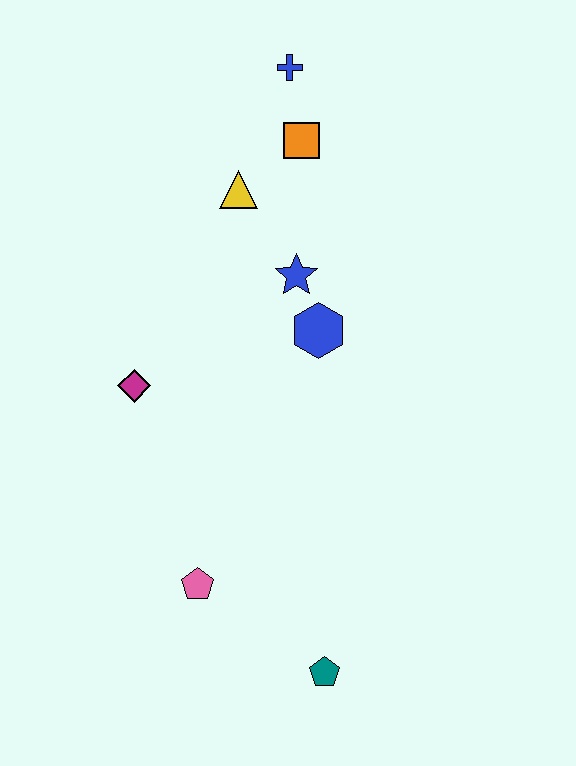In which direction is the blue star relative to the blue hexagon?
The blue star is above the blue hexagon.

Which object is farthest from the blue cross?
The teal pentagon is farthest from the blue cross.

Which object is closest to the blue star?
The blue hexagon is closest to the blue star.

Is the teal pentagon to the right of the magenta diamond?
Yes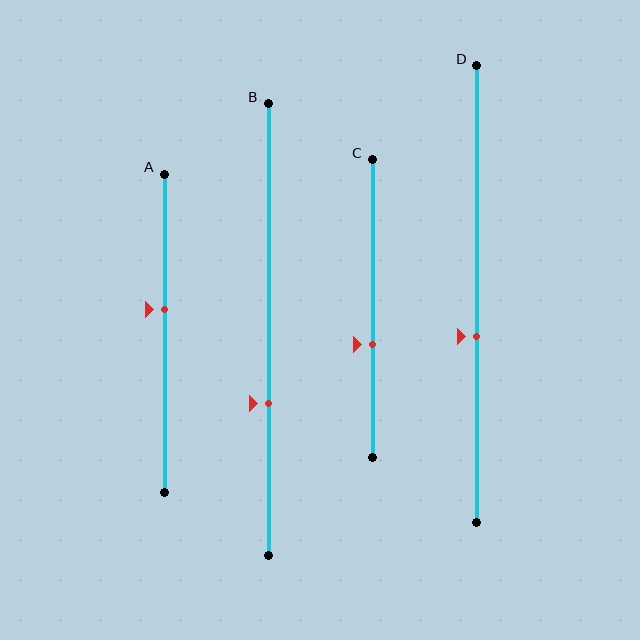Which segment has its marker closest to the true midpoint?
Segment A has its marker closest to the true midpoint.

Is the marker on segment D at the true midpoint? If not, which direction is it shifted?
No, the marker on segment D is shifted downward by about 9% of the segment length.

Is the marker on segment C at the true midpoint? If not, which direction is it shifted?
No, the marker on segment C is shifted downward by about 12% of the segment length.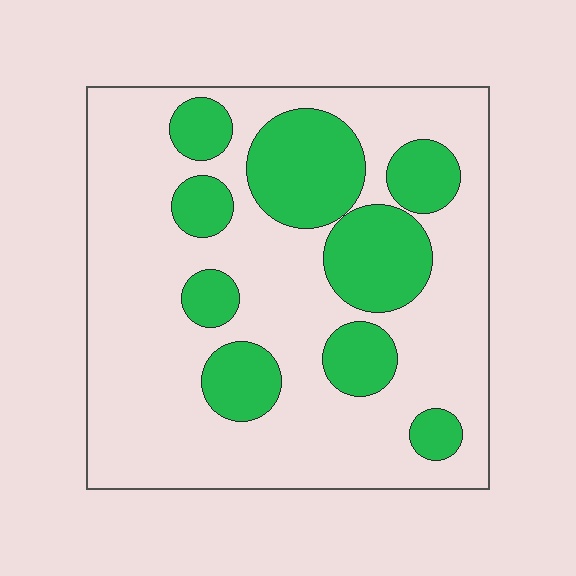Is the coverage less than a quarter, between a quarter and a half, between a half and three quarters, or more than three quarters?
Between a quarter and a half.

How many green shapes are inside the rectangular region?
9.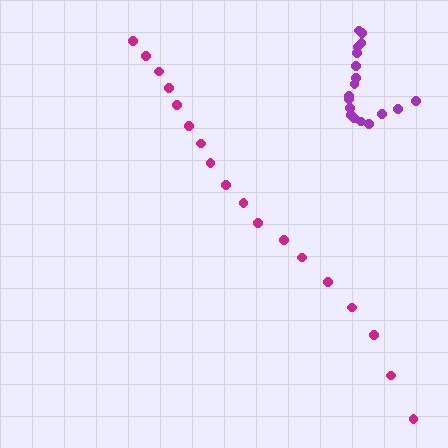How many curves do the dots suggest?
There are 2 distinct paths.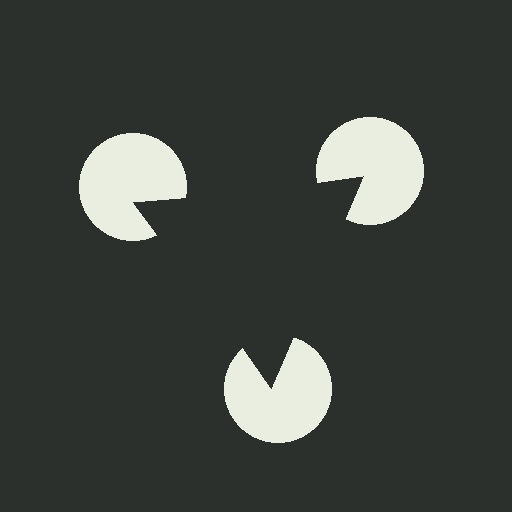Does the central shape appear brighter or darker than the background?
It typically appears slightly darker than the background, even though no actual brightness change is drawn.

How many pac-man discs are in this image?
There are 3 — one at each vertex of the illusory triangle.